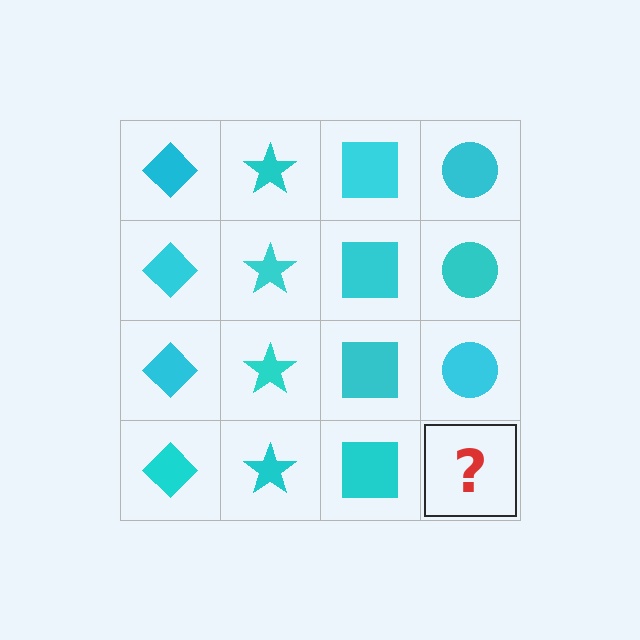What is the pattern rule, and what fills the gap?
The rule is that each column has a consistent shape. The gap should be filled with a cyan circle.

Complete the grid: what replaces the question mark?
The question mark should be replaced with a cyan circle.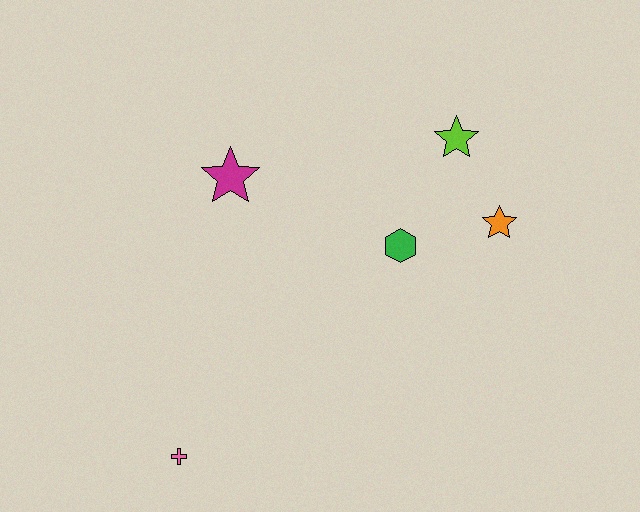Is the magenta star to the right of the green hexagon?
No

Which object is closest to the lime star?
The orange star is closest to the lime star.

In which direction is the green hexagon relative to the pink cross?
The green hexagon is to the right of the pink cross.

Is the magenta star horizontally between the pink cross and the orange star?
Yes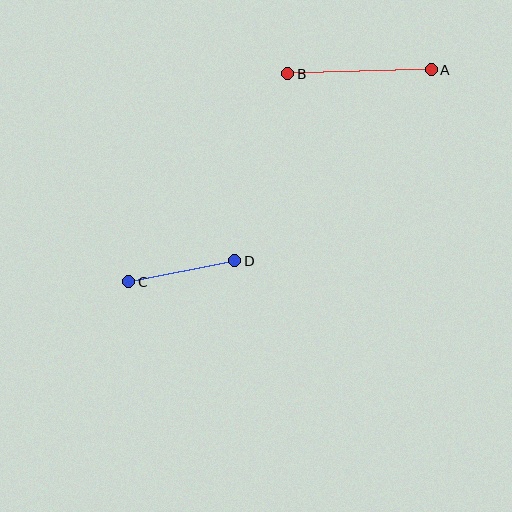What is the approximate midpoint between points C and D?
The midpoint is at approximately (182, 271) pixels.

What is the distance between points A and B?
The distance is approximately 143 pixels.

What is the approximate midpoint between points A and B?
The midpoint is at approximately (360, 72) pixels.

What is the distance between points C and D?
The distance is approximately 108 pixels.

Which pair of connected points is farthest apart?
Points A and B are farthest apart.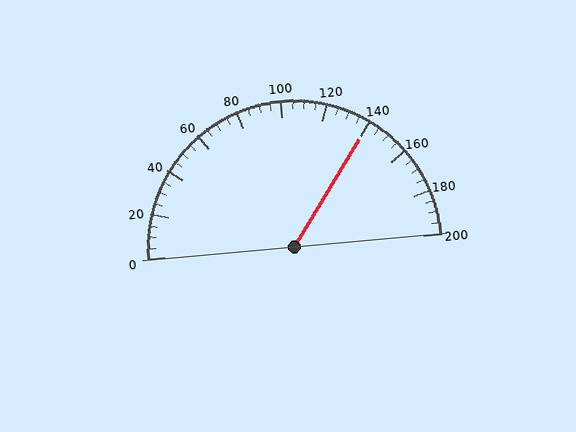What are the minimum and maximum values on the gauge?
The gauge ranges from 0 to 200.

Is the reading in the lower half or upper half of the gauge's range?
The reading is in the upper half of the range (0 to 200).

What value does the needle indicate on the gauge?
The needle indicates approximately 140.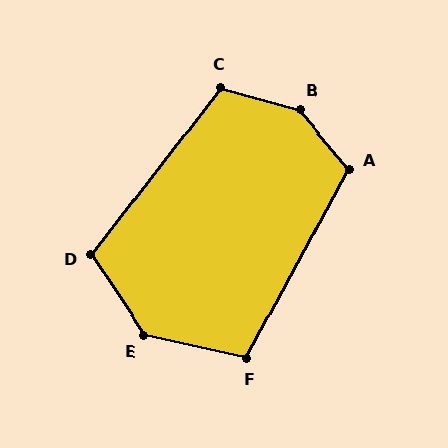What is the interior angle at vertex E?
Approximately 137 degrees (obtuse).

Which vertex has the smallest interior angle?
F, at approximately 105 degrees.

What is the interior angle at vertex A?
Approximately 112 degrees (obtuse).